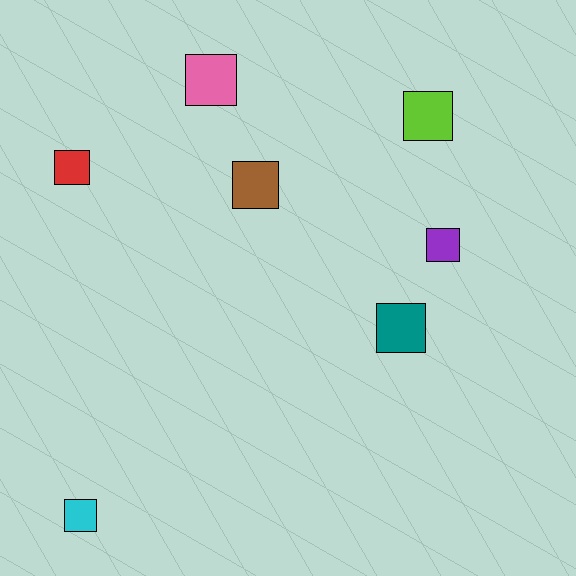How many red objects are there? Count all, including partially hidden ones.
There is 1 red object.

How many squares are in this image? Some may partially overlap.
There are 7 squares.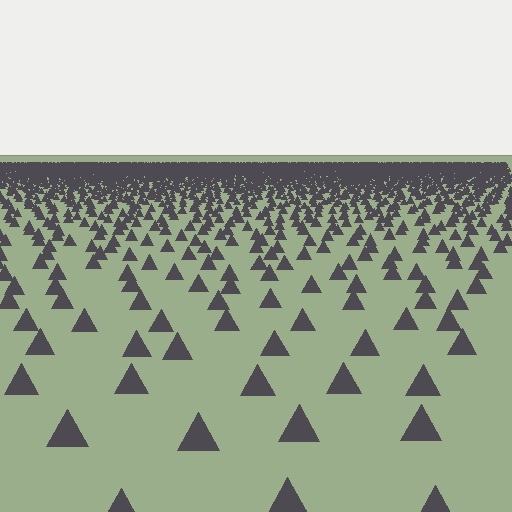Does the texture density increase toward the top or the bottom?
Density increases toward the top.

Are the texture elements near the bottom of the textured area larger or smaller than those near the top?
Larger. Near the bottom, elements are closer to the viewer and appear at a bigger on-screen size.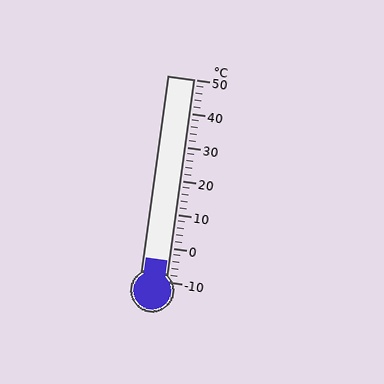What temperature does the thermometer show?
The thermometer shows approximately -4°C.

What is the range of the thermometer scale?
The thermometer scale ranges from -10°C to 50°C.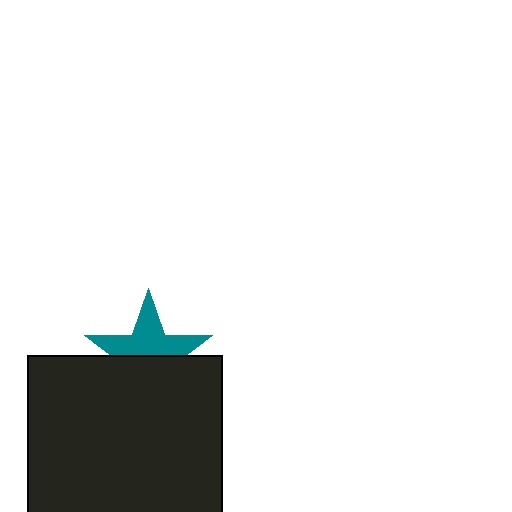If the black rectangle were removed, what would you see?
You would see the complete teal star.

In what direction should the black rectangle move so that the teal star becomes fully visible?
The black rectangle should move down. That is the shortest direction to clear the overlap and leave the teal star fully visible.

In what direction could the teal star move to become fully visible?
The teal star could move up. That would shift it out from behind the black rectangle entirely.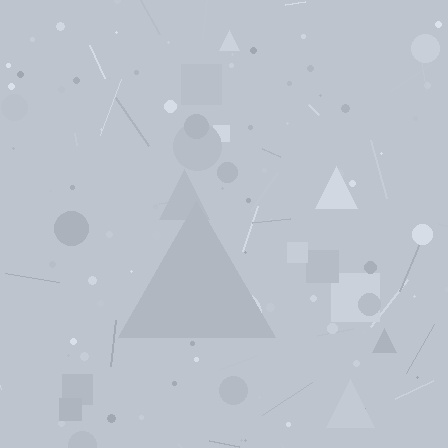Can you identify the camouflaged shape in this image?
The camouflaged shape is a triangle.